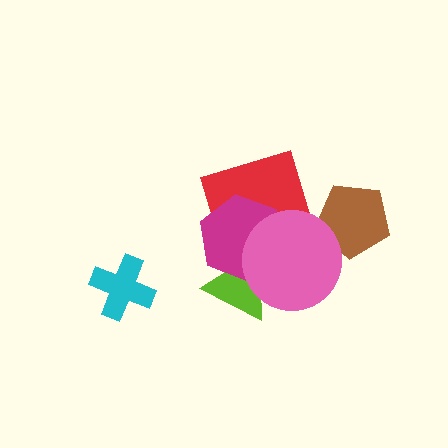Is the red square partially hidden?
Yes, it is partially covered by another shape.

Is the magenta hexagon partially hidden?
Yes, it is partially covered by another shape.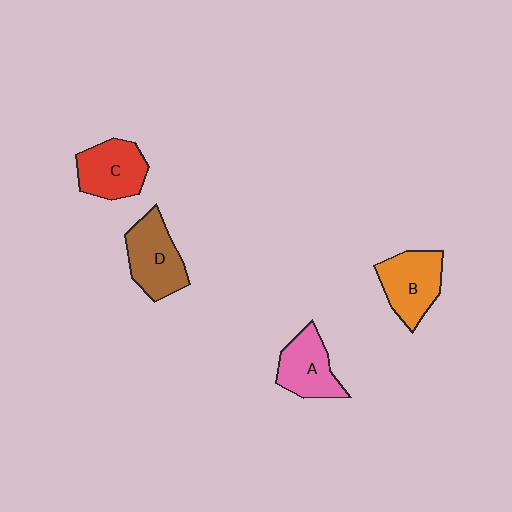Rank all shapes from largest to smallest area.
From largest to smallest: D (brown), B (orange), C (red), A (pink).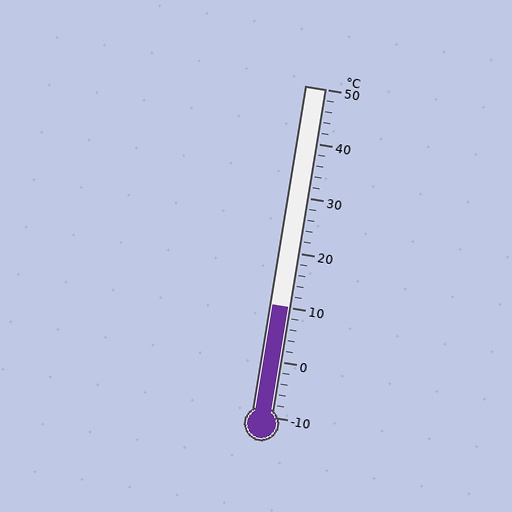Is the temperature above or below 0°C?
The temperature is above 0°C.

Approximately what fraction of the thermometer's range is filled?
The thermometer is filled to approximately 35% of its range.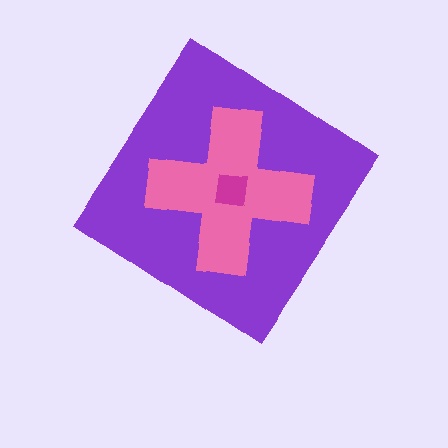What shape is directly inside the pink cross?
The magenta square.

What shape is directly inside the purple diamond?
The pink cross.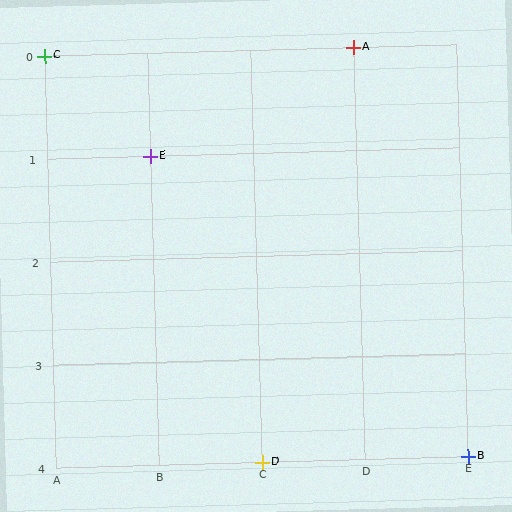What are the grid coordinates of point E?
Point E is at grid coordinates (B, 1).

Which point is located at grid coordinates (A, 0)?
Point C is at (A, 0).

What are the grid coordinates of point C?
Point C is at grid coordinates (A, 0).